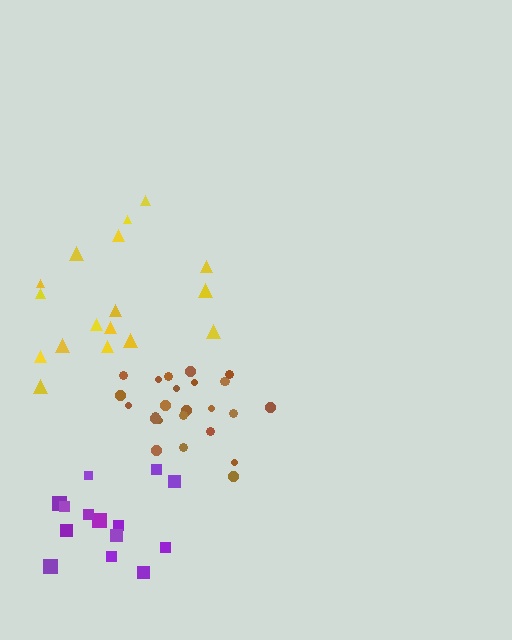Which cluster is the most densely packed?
Brown.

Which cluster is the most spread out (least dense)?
Yellow.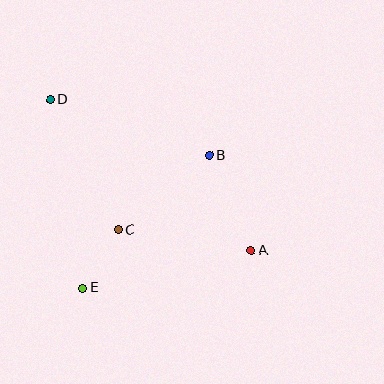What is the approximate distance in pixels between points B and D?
The distance between B and D is approximately 168 pixels.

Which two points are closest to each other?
Points C and E are closest to each other.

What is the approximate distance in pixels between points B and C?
The distance between B and C is approximately 118 pixels.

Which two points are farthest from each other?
Points A and D are farthest from each other.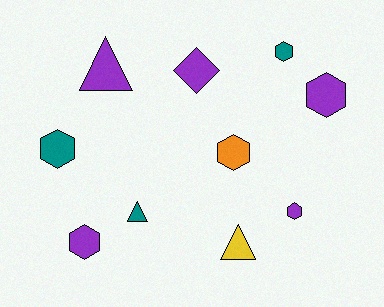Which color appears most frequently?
Purple, with 5 objects.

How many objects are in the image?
There are 10 objects.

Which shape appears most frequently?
Hexagon, with 6 objects.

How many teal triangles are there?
There is 1 teal triangle.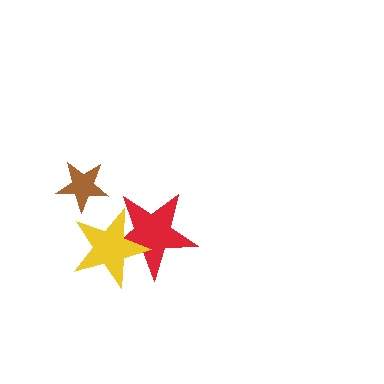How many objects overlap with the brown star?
0 objects overlap with the brown star.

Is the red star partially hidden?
Yes, it is partially covered by another shape.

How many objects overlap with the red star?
1 object overlaps with the red star.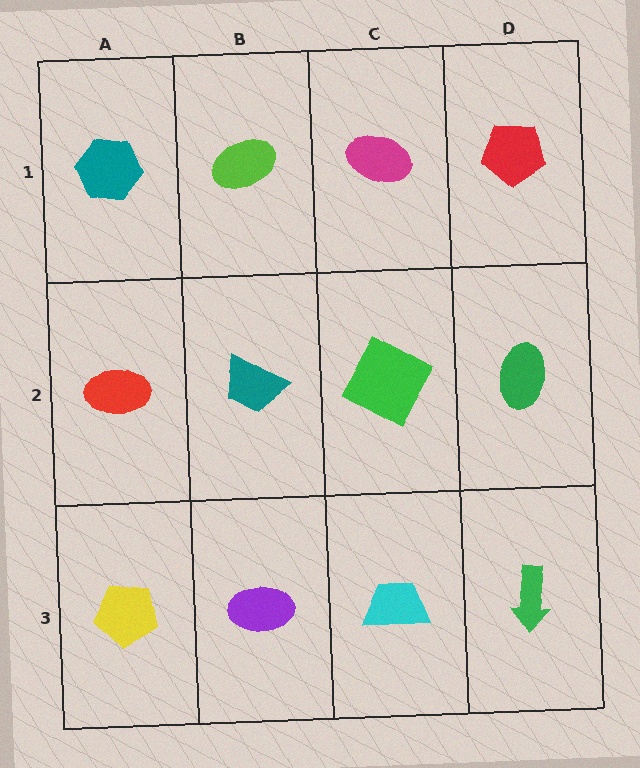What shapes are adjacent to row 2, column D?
A red pentagon (row 1, column D), a green arrow (row 3, column D), a green square (row 2, column C).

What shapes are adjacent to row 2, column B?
A lime ellipse (row 1, column B), a purple ellipse (row 3, column B), a red ellipse (row 2, column A), a green square (row 2, column C).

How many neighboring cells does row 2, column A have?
3.